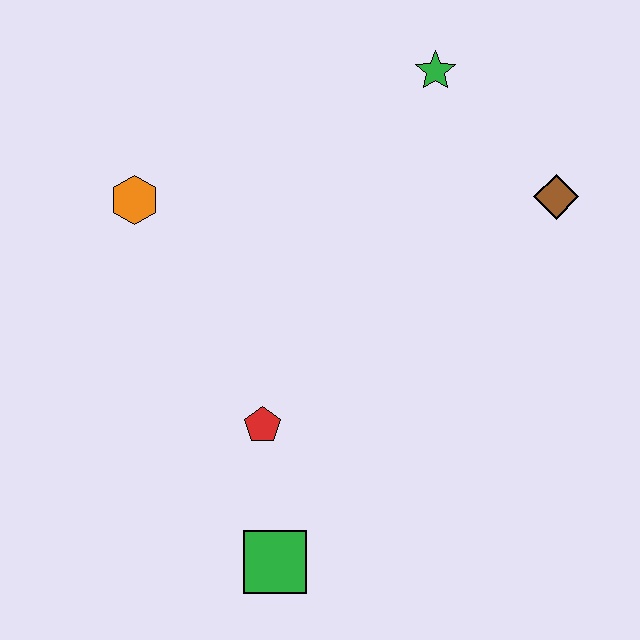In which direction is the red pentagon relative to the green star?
The red pentagon is below the green star.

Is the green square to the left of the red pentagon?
No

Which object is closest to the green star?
The brown diamond is closest to the green star.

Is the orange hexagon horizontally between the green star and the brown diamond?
No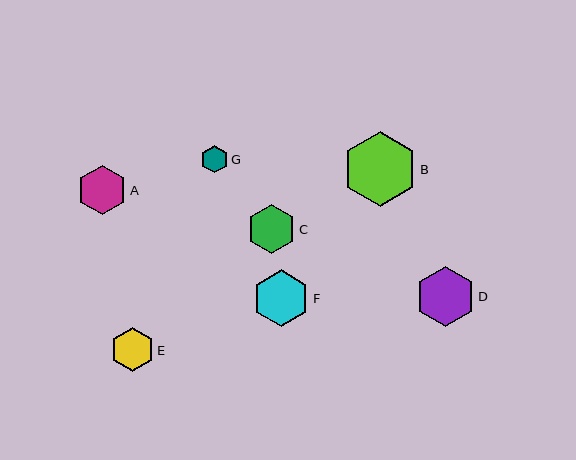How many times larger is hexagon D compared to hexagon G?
Hexagon D is approximately 2.2 times the size of hexagon G.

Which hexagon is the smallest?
Hexagon G is the smallest with a size of approximately 27 pixels.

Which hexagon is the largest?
Hexagon B is the largest with a size of approximately 74 pixels.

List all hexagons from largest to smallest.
From largest to smallest: B, D, F, A, C, E, G.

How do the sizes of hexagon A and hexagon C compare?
Hexagon A and hexagon C are approximately the same size.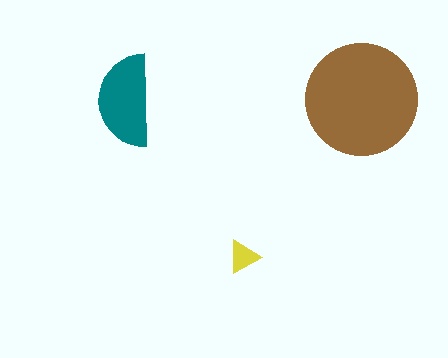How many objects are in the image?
There are 3 objects in the image.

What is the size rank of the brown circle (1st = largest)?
1st.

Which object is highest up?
The brown circle is topmost.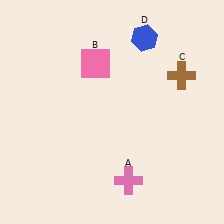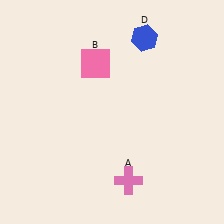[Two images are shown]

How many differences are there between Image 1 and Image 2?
There is 1 difference between the two images.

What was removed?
The brown cross (C) was removed in Image 2.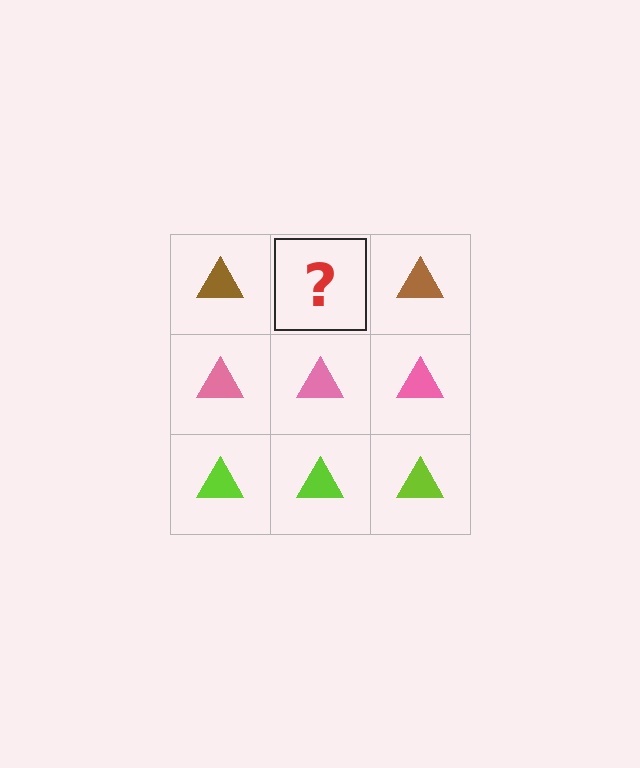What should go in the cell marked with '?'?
The missing cell should contain a brown triangle.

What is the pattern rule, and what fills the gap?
The rule is that each row has a consistent color. The gap should be filled with a brown triangle.